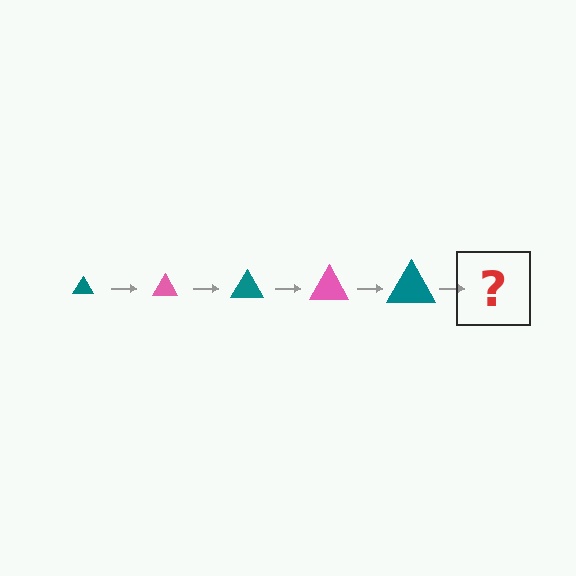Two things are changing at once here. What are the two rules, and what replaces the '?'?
The two rules are that the triangle grows larger each step and the color cycles through teal and pink. The '?' should be a pink triangle, larger than the previous one.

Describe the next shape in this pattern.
It should be a pink triangle, larger than the previous one.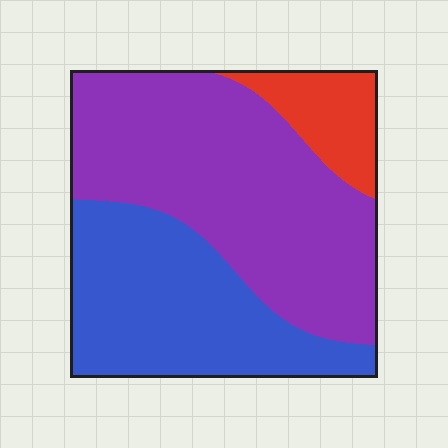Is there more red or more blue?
Blue.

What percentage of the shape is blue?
Blue takes up about three eighths (3/8) of the shape.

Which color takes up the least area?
Red, at roughly 10%.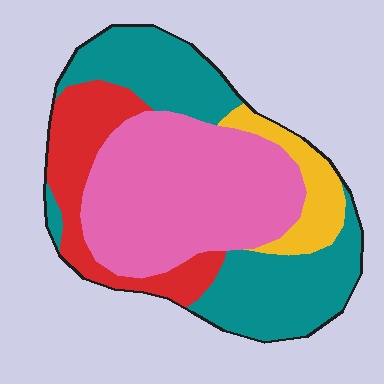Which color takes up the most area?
Pink, at roughly 40%.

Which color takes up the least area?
Yellow, at roughly 10%.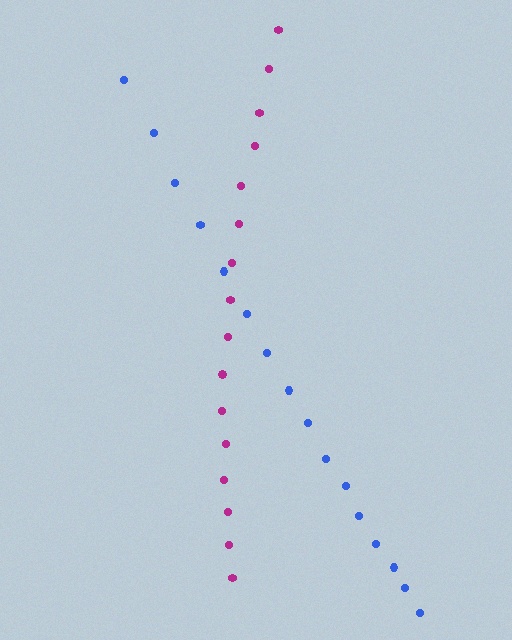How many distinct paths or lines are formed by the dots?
There are 2 distinct paths.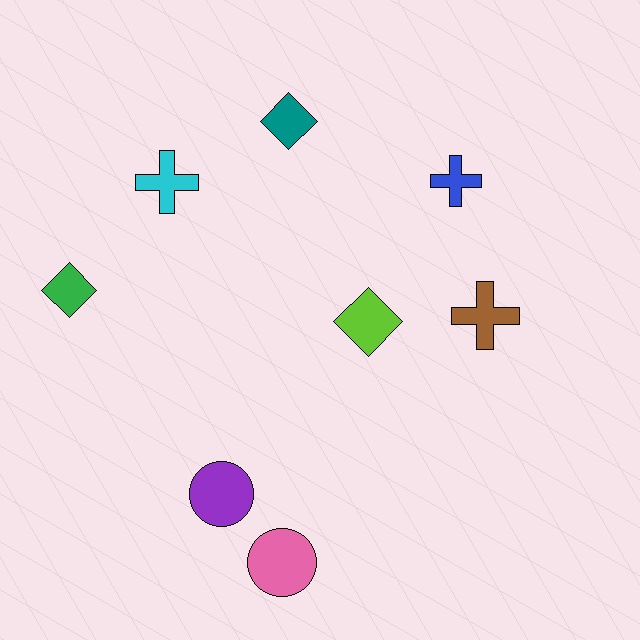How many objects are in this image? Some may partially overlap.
There are 8 objects.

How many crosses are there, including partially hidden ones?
There are 3 crosses.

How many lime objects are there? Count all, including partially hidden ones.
There is 1 lime object.